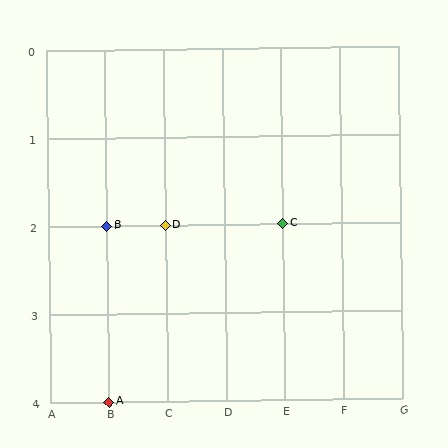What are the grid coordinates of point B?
Point B is at grid coordinates (B, 2).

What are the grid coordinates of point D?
Point D is at grid coordinates (C, 2).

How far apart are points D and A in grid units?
Points D and A are 1 column and 2 rows apart (about 2.2 grid units diagonally).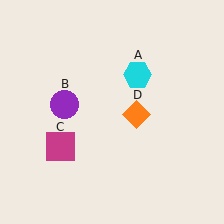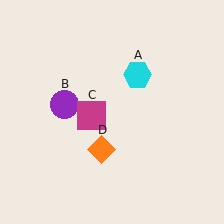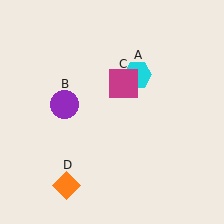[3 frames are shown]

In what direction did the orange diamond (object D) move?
The orange diamond (object D) moved down and to the left.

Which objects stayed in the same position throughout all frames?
Cyan hexagon (object A) and purple circle (object B) remained stationary.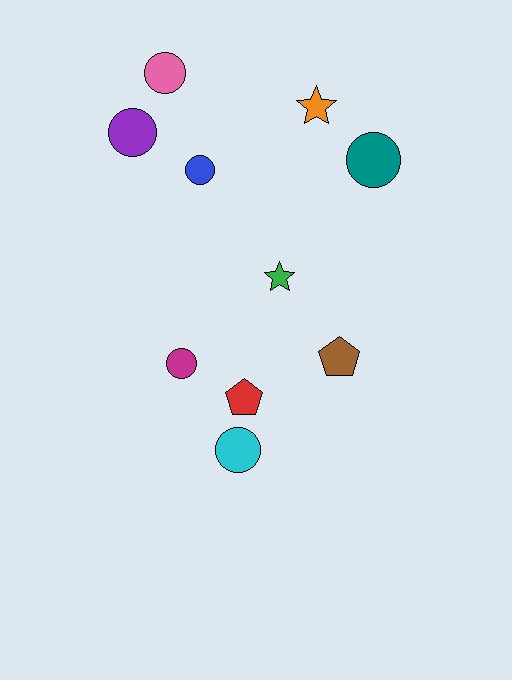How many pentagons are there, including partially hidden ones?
There are 2 pentagons.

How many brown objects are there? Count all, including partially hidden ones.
There is 1 brown object.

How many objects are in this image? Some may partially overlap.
There are 10 objects.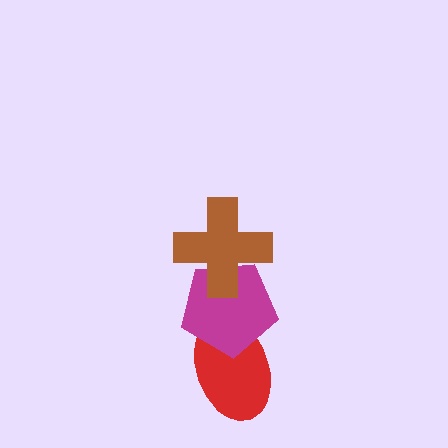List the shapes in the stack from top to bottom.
From top to bottom: the brown cross, the magenta pentagon, the red ellipse.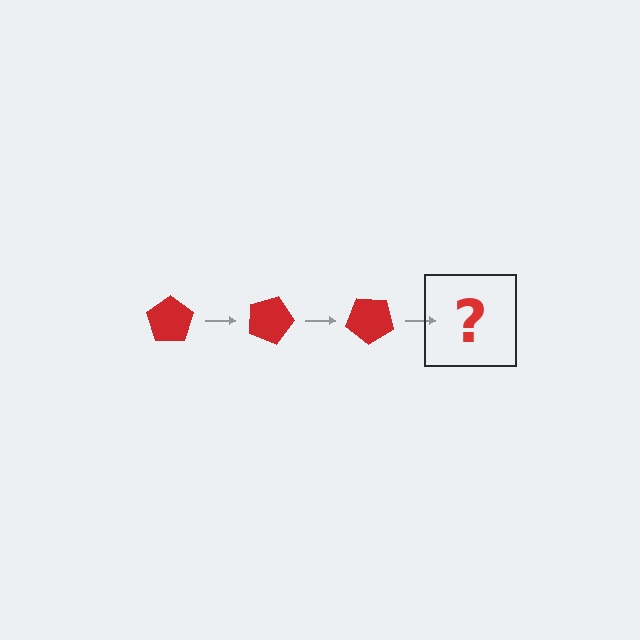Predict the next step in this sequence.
The next step is a red pentagon rotated 60 degrees.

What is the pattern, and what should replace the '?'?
The pattern is that the pentagon rotates 20 degrees each step. The '?' should be a red pentagon rotated 60 degrees.